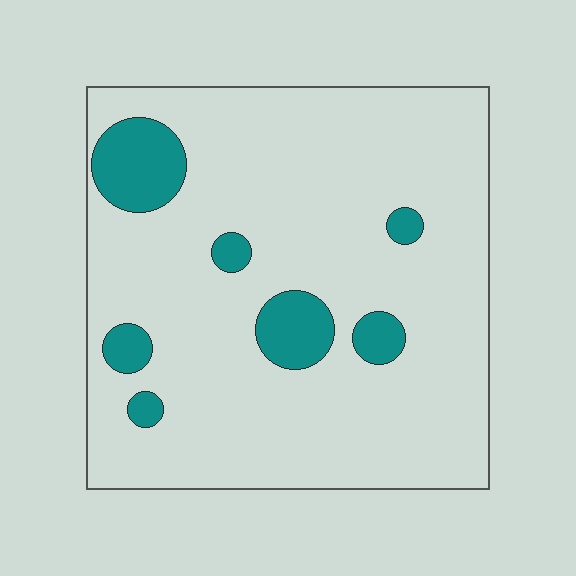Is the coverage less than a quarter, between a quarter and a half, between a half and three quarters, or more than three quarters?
Less than a quarter.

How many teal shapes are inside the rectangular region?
7.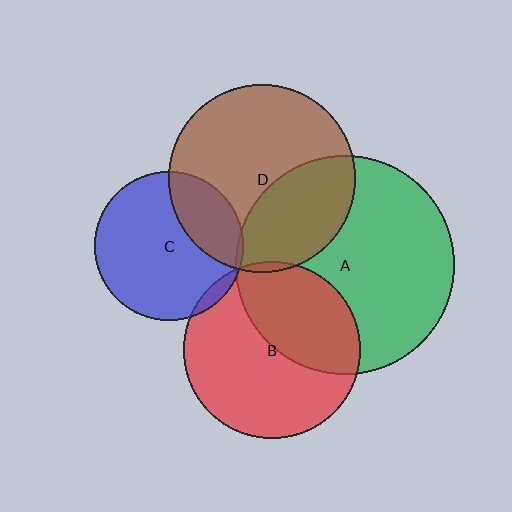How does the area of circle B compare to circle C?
Approximately 1.4 times.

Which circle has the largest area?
Circle A (green).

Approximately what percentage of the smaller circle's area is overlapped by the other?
Approximately 25%.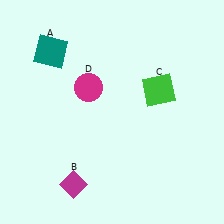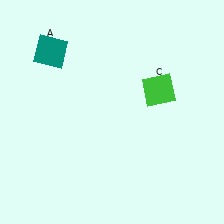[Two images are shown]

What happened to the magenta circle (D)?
The magenta circle (D) was removed in Image 2. It was in the top-left area of Image 1.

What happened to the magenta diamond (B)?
The magenta diamond (B) was removed in Image 2. It was in the bottom-left area of Image 1.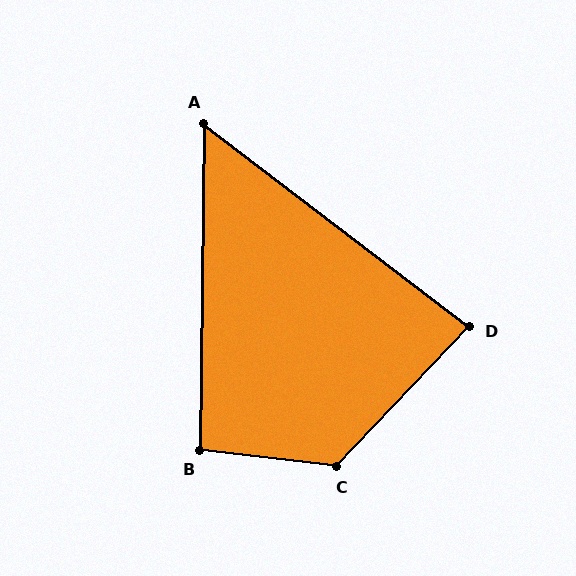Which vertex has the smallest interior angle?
A, at approximately 53 degrees.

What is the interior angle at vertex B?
Approximately 96 degrees (obtuse).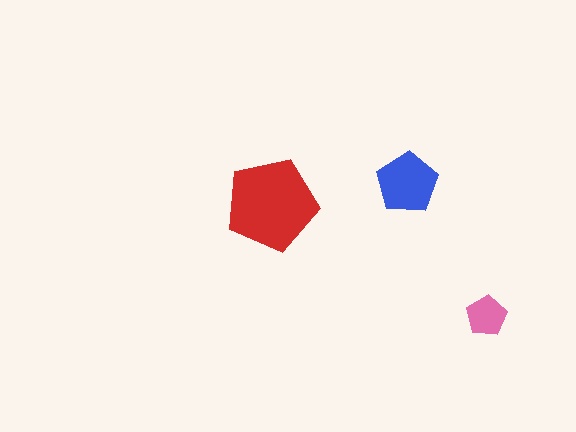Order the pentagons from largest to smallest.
the red one, the blue one, the pink one.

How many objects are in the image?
There are 3 objects in the image.